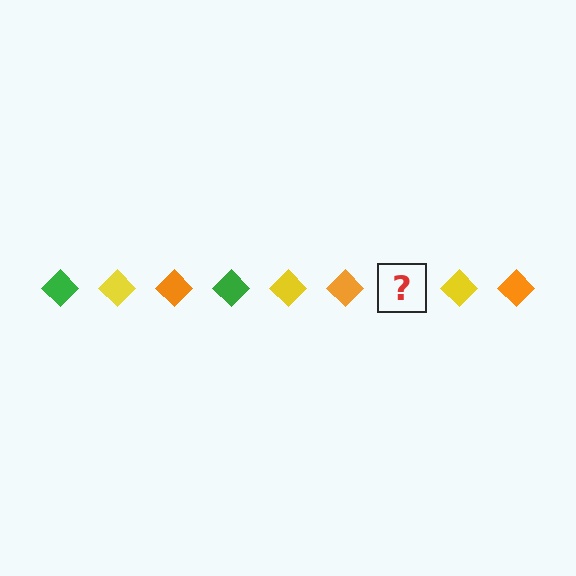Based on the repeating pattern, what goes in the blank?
The blank should be a green diamond.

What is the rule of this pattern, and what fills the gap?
The rule is that the pattern cycles through green, yellow, orange diamonds. The gap should be filled with a green diamond.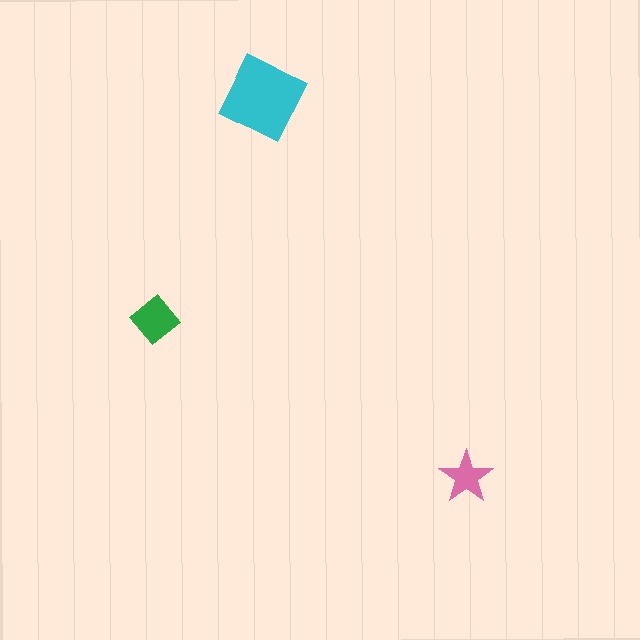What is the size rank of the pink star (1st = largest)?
3rd.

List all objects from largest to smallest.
The cyan square, the green diamond, the pink star.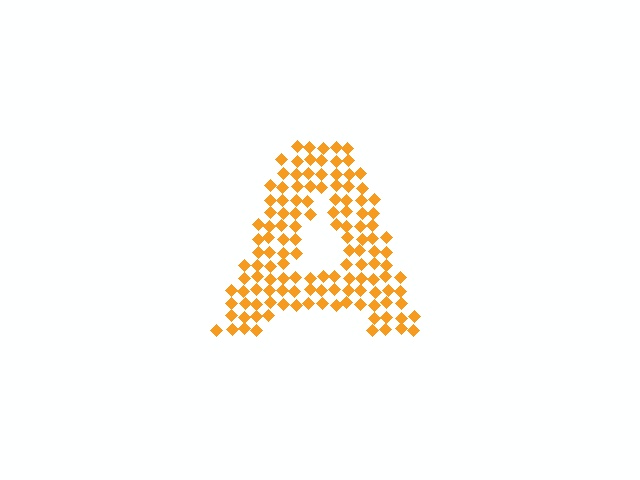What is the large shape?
The large shape is the letter A.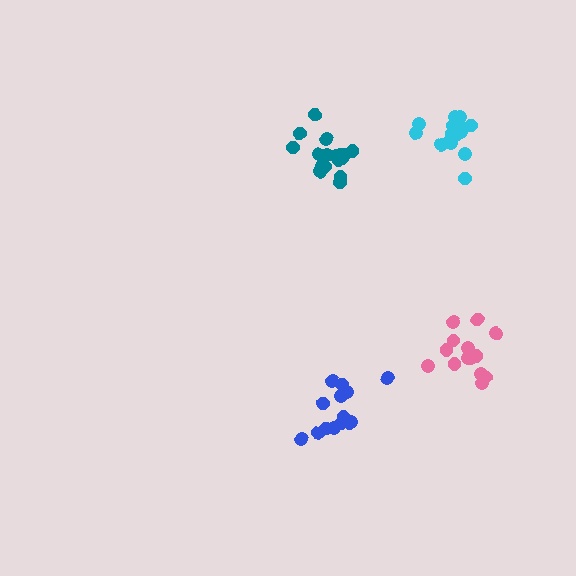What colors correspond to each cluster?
The clusters are colored: pink, blue, teal, cyan.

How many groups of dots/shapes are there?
There are 4 groups.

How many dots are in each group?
Group 1: 15 dots, Group 2: 14 dots, Group 3: 17 dots, Group 4: 15 dots (61 total).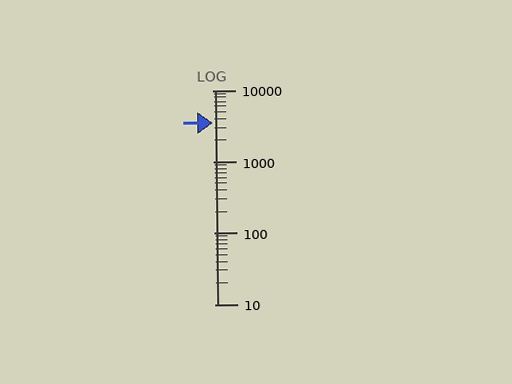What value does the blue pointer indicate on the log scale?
The pointer indicates approximately 3500.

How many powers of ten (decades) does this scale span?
The scale spans 3 decades, from 10 to 10000.